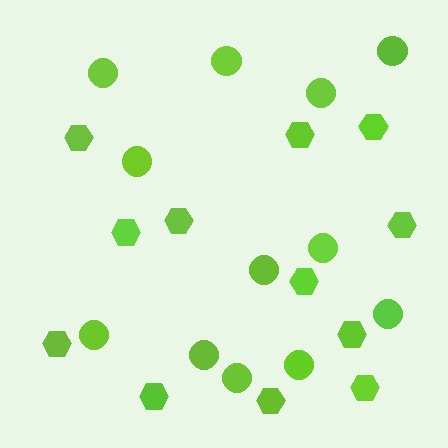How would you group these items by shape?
There are 2 groups: one group of circles (12) and one group of hexagons (12).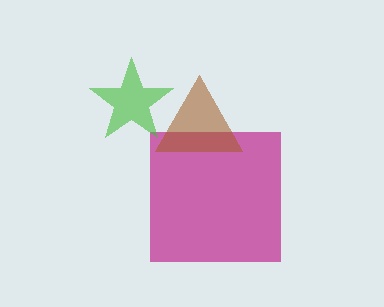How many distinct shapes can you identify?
There are 3 distinct shapes: a magenta square, a green star, a brown triangle.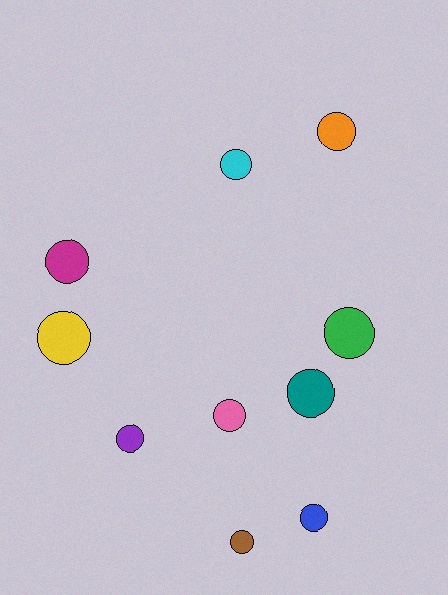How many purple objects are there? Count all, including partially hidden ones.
There is 1 purple object.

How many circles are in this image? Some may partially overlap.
There are 10 circles.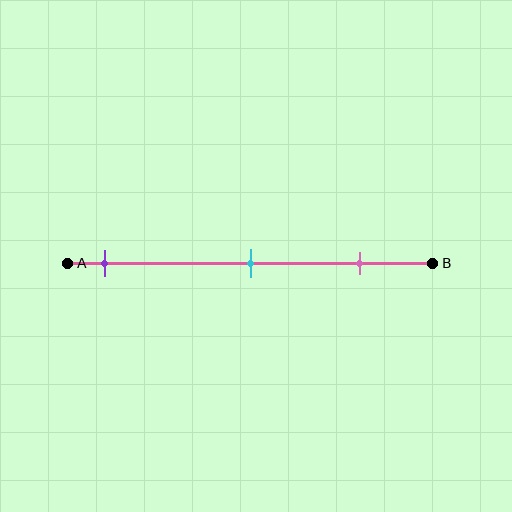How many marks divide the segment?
There are 3 marks dividing the segment.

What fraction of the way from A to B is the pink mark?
The pink mark is approximately 80% (0.8) of the way from A to B.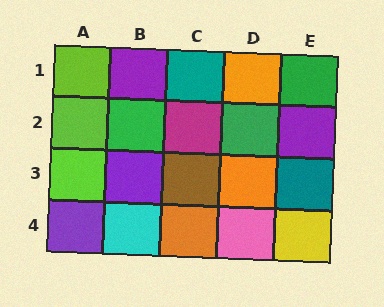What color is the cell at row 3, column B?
Purple.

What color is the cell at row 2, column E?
Purple.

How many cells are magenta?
1 cell is magenta.